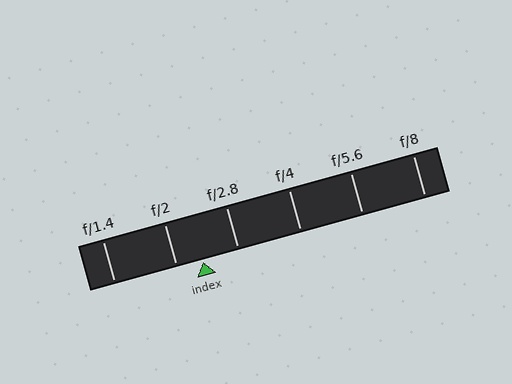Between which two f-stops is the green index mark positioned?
The index mark is between f/2 and f/2.8.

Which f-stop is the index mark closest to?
The index mark is closest to f/2.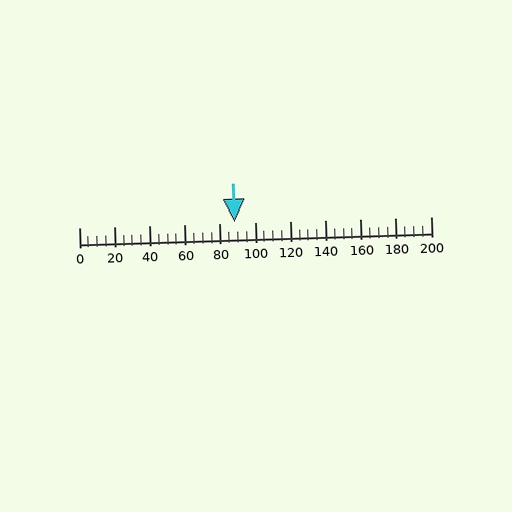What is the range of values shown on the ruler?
The ruler shows values from 0 to 200.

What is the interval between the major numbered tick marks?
The major tick marks are spaced 20 units apart.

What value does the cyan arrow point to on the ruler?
The cyan arrow points to approximately 88.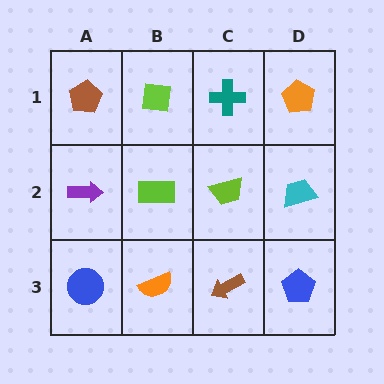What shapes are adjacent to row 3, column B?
A lime rectangle (row 2, column B), a blue circle (row 3, column A), a brown arrow (row 3, column C).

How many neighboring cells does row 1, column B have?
3.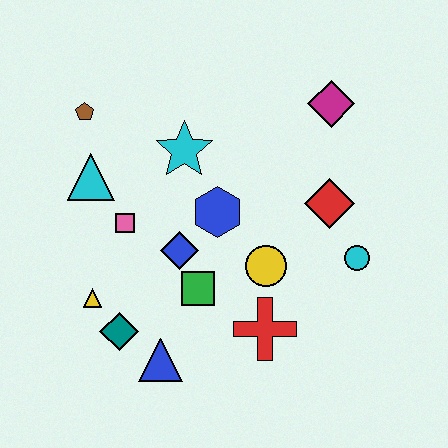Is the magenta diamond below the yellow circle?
No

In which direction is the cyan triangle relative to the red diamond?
The cyan triangle is to the left of the red diamond.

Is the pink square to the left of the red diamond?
Yes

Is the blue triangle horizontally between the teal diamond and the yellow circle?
Yes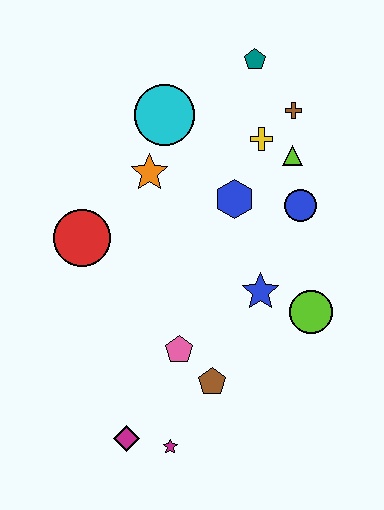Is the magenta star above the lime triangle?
No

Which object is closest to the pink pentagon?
The brown pentagon is closest to the pink pentagon.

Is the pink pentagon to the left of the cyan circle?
No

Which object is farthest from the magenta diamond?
The teal pentagon is farthest from the magenta diamond.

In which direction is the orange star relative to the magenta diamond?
The orange star is above the magenta diamond.